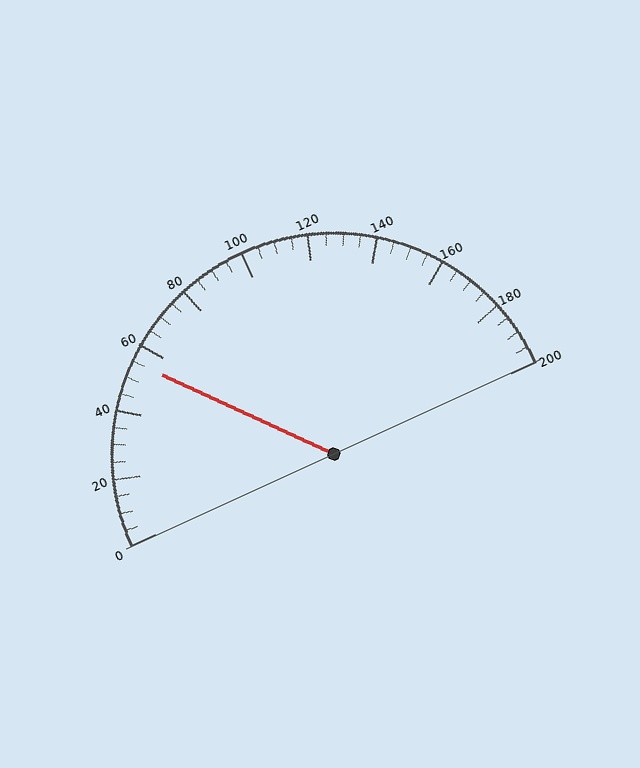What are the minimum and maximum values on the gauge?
The gauge ranges from 0 to 200.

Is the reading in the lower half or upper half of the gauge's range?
The reading is in the lower half of the range (0 to 200).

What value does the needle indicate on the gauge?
The needle indicates approximately 55.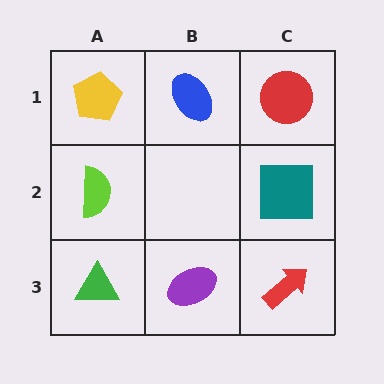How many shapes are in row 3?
3 shapes.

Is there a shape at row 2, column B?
No, that cell is empty.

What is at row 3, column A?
A green triangle.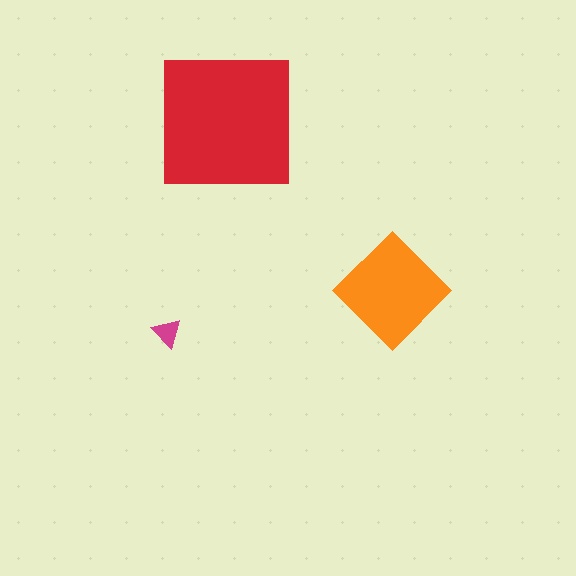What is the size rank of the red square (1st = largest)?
1st.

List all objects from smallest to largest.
The magenta triangle, the orange diamond, the red square.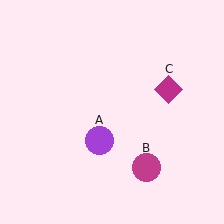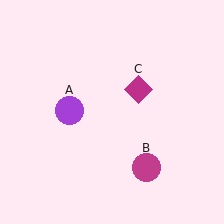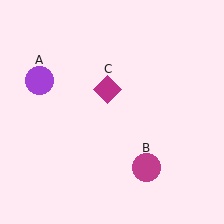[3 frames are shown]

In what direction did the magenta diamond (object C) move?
The magenta diamond (object C) moved left.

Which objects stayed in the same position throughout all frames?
Magenta circle (object B) remained stationary.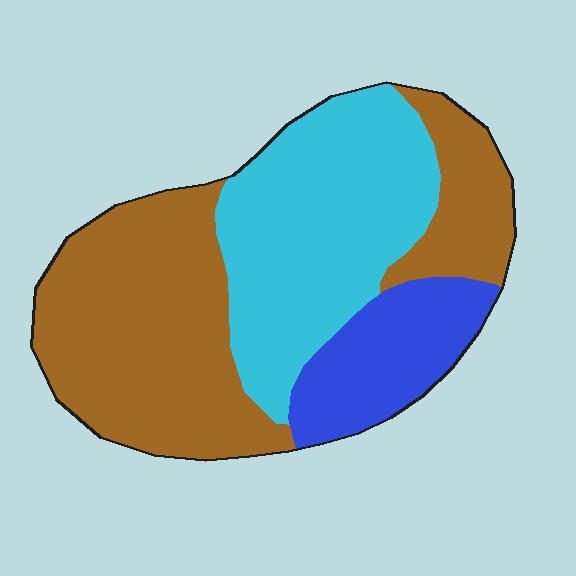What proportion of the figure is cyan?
Cyan covers around 35% of the figure.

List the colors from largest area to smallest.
From largest to smallest: brown, cyan, blue.